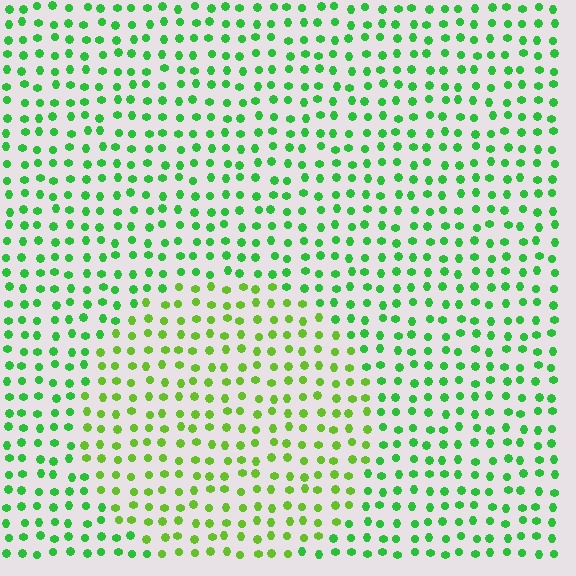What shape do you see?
I see a circle.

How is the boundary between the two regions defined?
The boundary is defined purely by a slight shift in hue (about 30 degrees). Spacing, size, and orientation are identical on both sides.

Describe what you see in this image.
The image is filled with small green elements in a uniform arrangement. A circle-shaped region is visible where the elements are tinted to a slightly different hue, forming a subtle color boundary.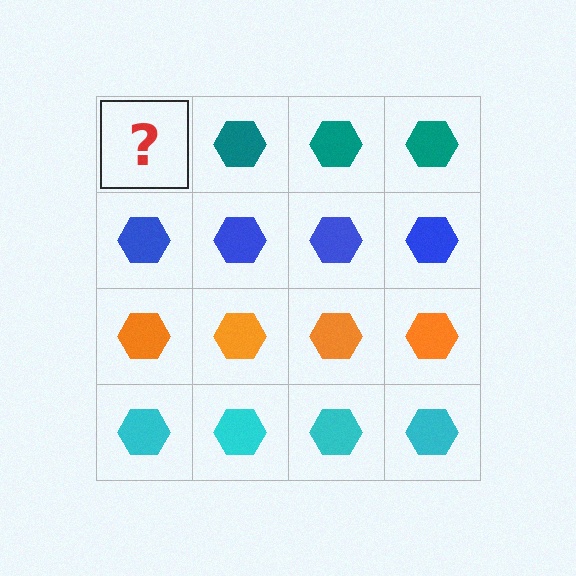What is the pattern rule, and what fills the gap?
The rule is that each row has a consistent color. The gap should be filled with a teal hexagon.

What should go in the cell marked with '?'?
The missing cell should contain a teal hexagon.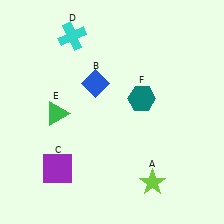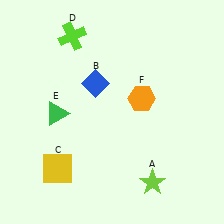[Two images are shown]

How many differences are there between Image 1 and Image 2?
There are 3 differences between the two images.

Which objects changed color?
C changed from purple to yellow. D changed from cyan to lime. F changed from teal to orange.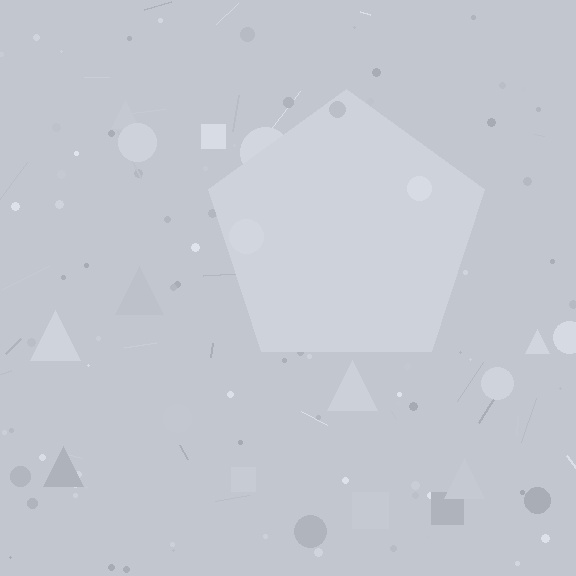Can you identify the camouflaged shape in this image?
The camouflaged shape is a pentagon.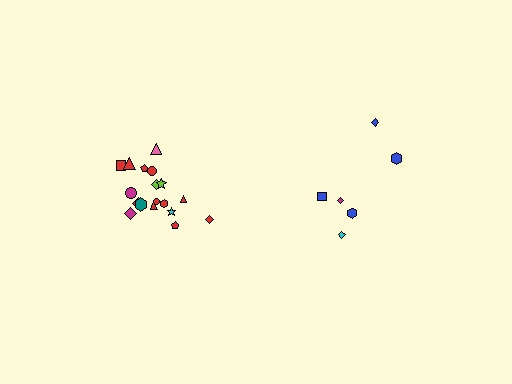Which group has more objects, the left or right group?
The left group.